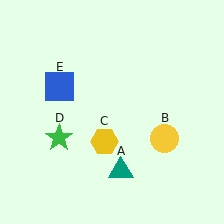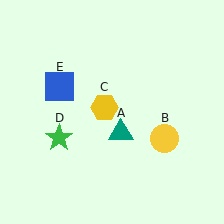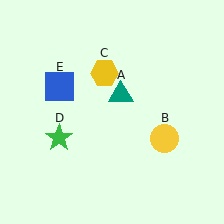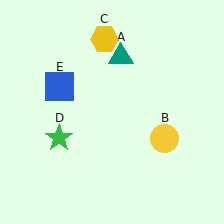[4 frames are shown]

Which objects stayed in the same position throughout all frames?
Yellow circle (object B) and green star (object D) and blue square (object E) remained stationary.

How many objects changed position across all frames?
2 objects changed position: teal triangle (object A), yellow hexagon (object C).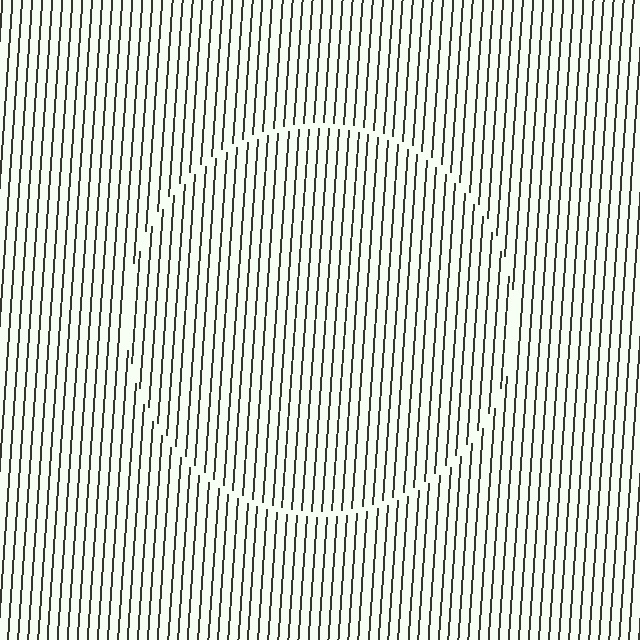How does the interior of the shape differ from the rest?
The interior of the shape contains the same grating, shifted by half a period — the contour is defined by the phase discontinuity where line-ends from the inner and outer gratings abut.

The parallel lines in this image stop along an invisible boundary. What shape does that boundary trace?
An illusory circle. The interior of the shape contains the same grating, shifted by half a period — the contour is defined by the phase discontinuity where line-ends from the inner and outer gratings abut.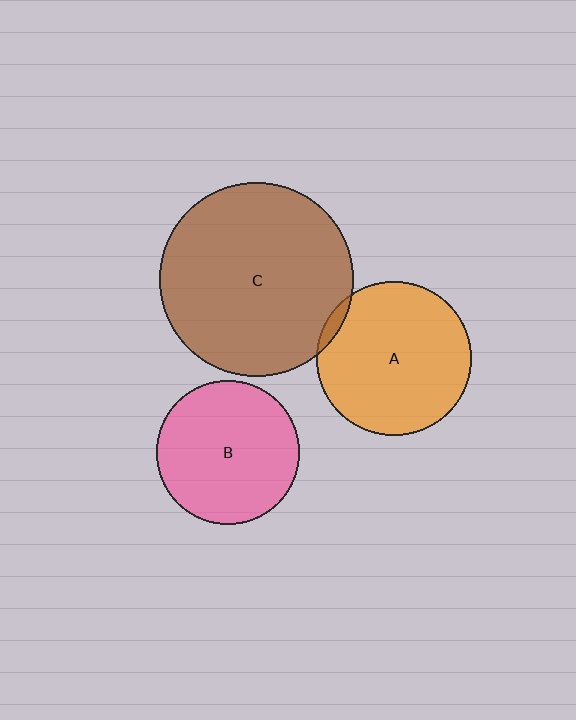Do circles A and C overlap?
Yes.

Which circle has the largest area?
Circle C (brown).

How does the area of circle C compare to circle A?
Approximately 1.6 times.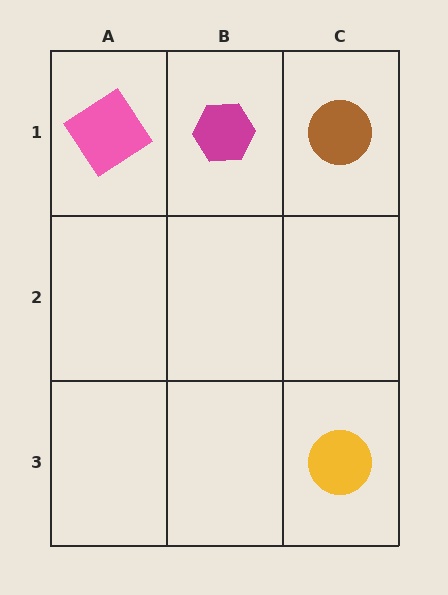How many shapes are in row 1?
3 shapes.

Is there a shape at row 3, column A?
No, that cell is empty.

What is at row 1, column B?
A magenta hexagon.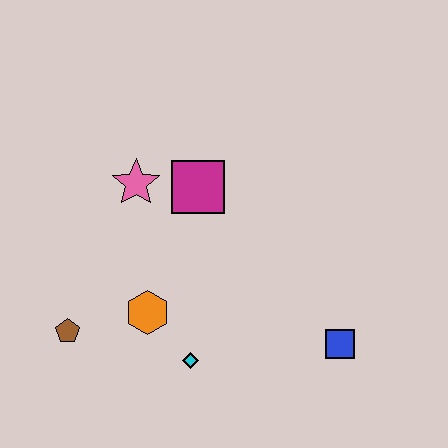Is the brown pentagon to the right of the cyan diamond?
No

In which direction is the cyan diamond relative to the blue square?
The cyan diamond is to the left of the blue square.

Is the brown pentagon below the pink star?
Yes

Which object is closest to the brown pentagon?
The orange hexagon is closest to the brown pentagon.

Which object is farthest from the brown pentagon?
The blue square is farthest from the brown pentagon.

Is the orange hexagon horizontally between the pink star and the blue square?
Yes